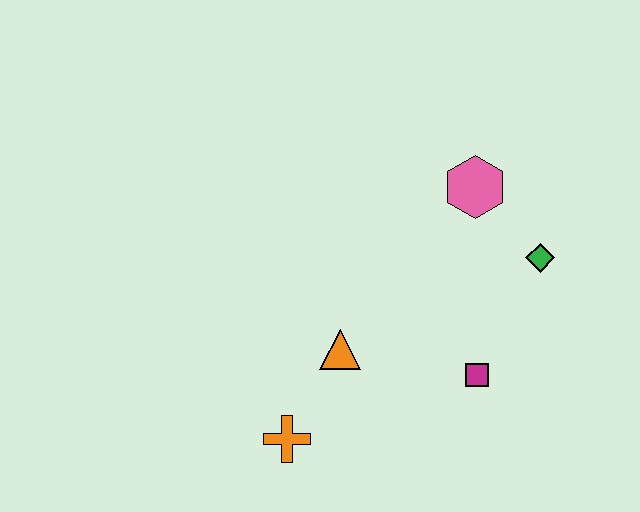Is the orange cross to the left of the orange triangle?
Yes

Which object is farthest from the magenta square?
The orange cross is farthest from the magenta square.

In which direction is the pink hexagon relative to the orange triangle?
The pink hexagon is above the orange triangle.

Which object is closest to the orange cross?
The orange triangle is closest to the orange cross.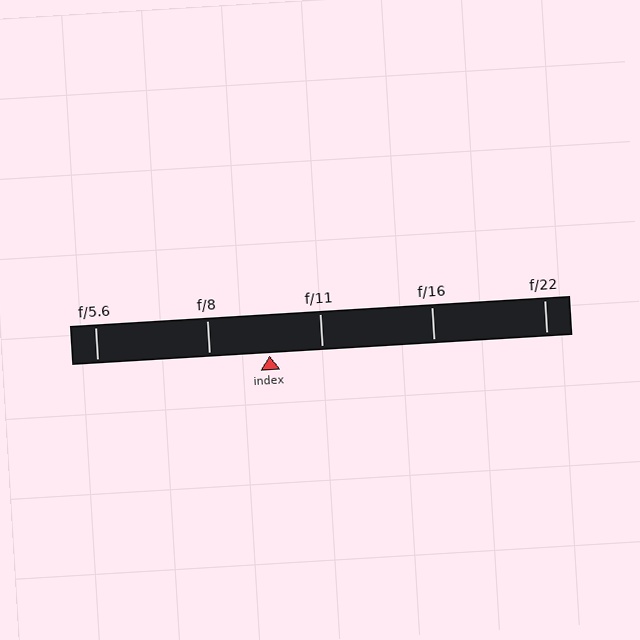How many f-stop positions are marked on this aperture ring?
There are 5 f-stop positions marked.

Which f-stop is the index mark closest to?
The index mark is closest to f/11.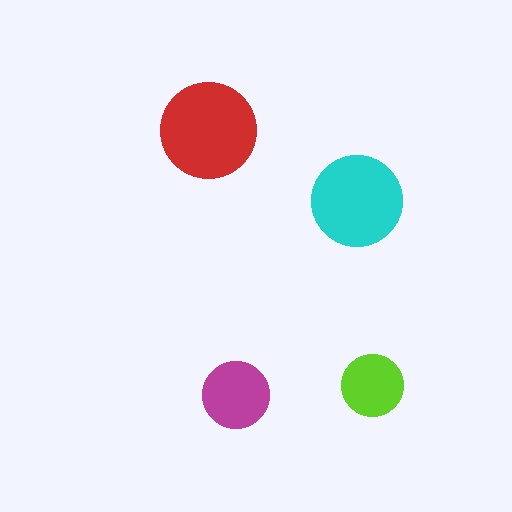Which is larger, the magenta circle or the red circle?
The red one.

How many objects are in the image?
There are 4 objects in the image.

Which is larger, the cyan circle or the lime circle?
The cyan one.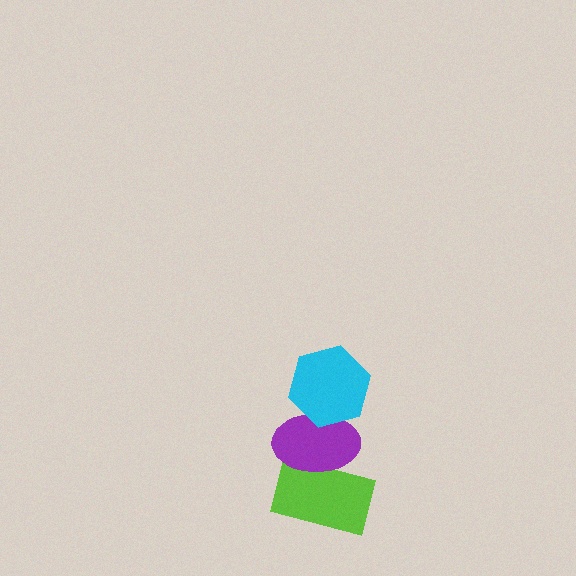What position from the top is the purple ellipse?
The purple ellipse is 2nd from the top.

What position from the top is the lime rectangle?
The lime rectangle is 3rd from the top.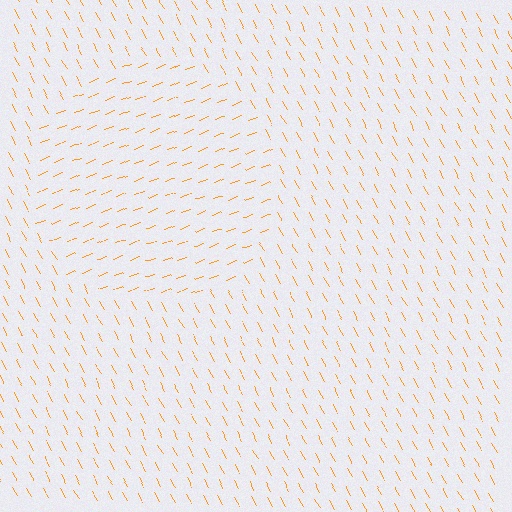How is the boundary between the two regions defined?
The boundary is defined purely by a change in line orientation (approximately 81 degrees difference). All lines are the same color and thickness.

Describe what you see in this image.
The image is filled with small orange line segments. A circle region in the image has lines oriented differently from the surrounding lines, creating a visible texture boundary.